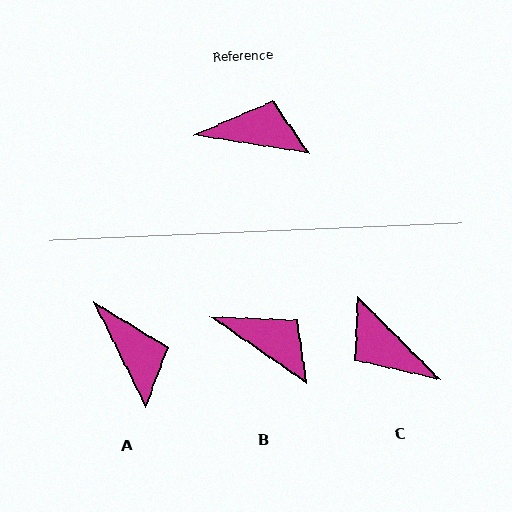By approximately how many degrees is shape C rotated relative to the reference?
Approximately 144 degrees counter-clockwise.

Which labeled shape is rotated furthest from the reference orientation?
C, about 144 degrees away.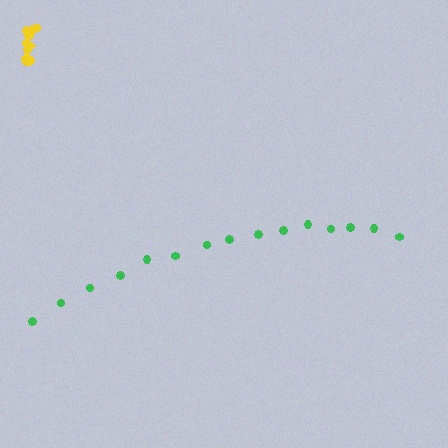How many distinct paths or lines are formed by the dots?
There are 2 distinct paths.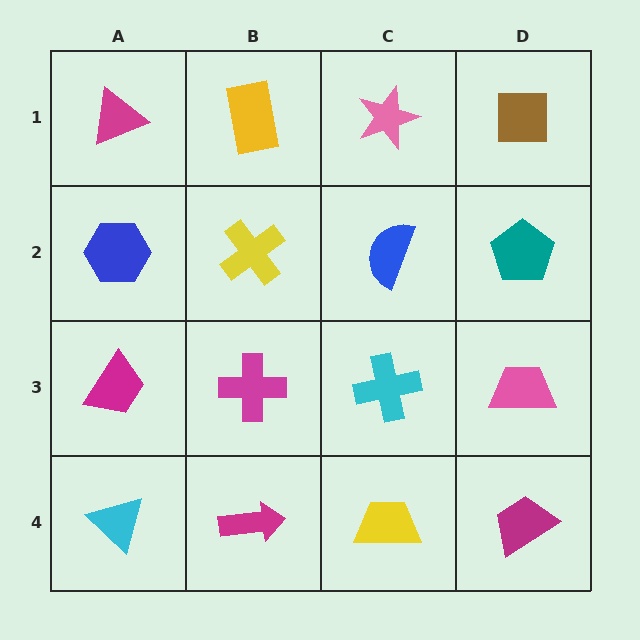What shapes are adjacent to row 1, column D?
A teal pentagon (row 2, column D), a pink star (row 1, column C).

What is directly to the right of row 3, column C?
A pink trapezoid.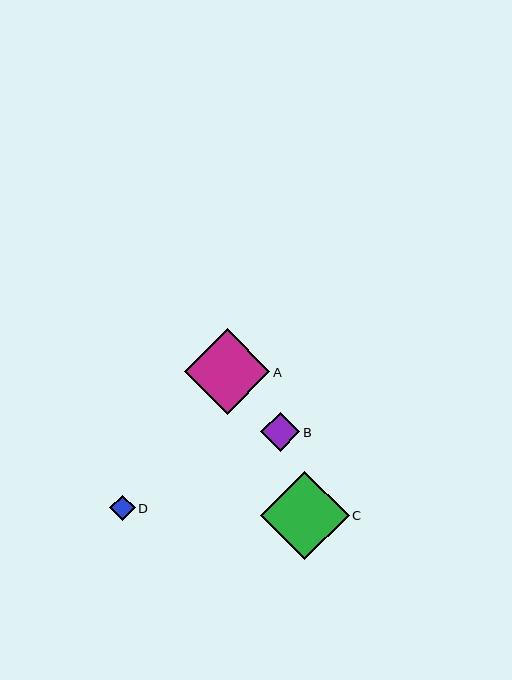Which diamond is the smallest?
Diamond D is the smallest with a size of approximately 25 pixels.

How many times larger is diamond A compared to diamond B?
Diamond A is approximately 2.2 times the size of diamond B.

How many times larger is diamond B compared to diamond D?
Diamond B is approximately 1.5 times the size of diamond D.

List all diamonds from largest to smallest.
From largest to smallest: C, A, B, D.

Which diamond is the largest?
Diamond C is the largest with a size of approximately 89 pixels.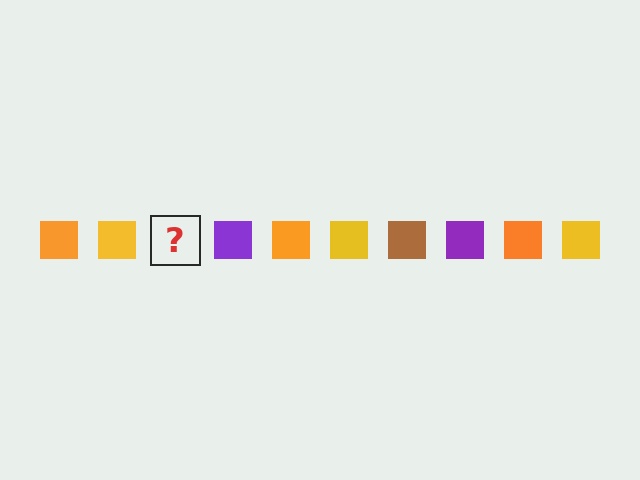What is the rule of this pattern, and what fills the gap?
The rule is that the pattern cycles through orange, yellow, brown, purple squares. The gap should be filled with a brown square.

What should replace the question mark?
The question mark should be replaced with a brown square.